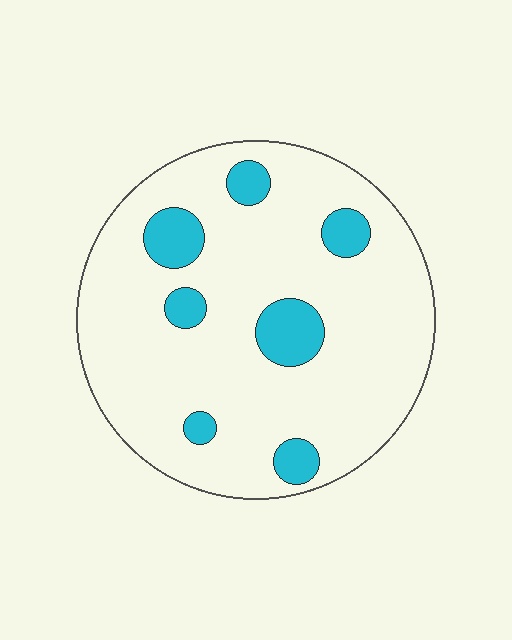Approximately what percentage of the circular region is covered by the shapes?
Approximately 15%.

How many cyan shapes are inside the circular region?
7.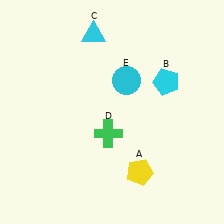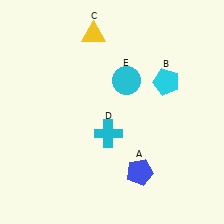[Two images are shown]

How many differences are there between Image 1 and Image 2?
There are 3 differences between the two images.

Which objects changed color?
A changed from yellow to blue. C changed from cyan to yellow. D changed from green to cyan.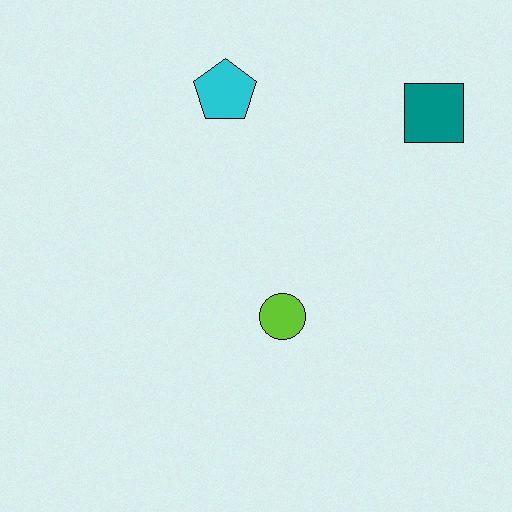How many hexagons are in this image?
There are no hexagons.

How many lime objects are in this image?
There is 1 lime object.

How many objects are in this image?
There are 3 objects.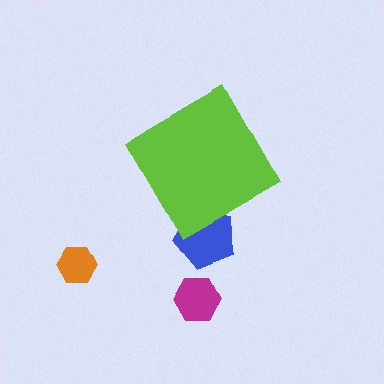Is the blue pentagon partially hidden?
Yes, the blue pentagon is partially hidden behind the lime diamond.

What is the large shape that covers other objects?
A lime diamond.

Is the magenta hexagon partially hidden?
No, the magenta hexagon is fully visible.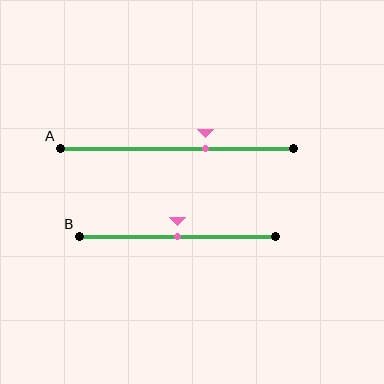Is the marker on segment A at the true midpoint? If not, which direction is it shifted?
No, the marker on segment A is shifted to the right by about 12% of the segment length.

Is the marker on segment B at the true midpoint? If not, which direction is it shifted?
Yes, the marker on segment B is at the true midpoint.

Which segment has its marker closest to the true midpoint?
Segment B has its marker closest to the true midpoint.